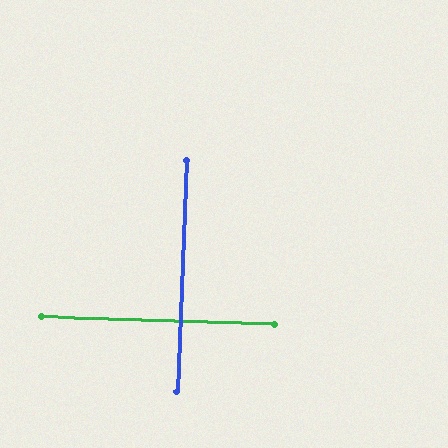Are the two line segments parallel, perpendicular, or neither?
Perpendicular — they meet at approximately 90°.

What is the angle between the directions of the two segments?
Approximately 90 degrees.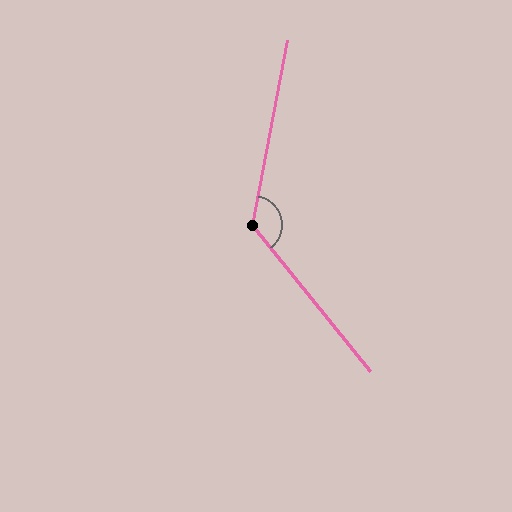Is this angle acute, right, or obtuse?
It is obtuse.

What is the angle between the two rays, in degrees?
Approximately 131 degrees.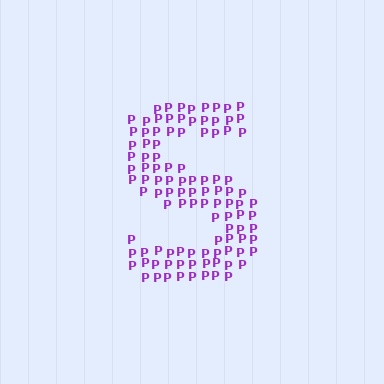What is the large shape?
The large shape is the letter S.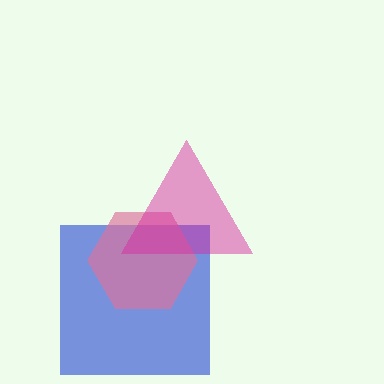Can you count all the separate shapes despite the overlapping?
Yes, there are 3 separate shapes.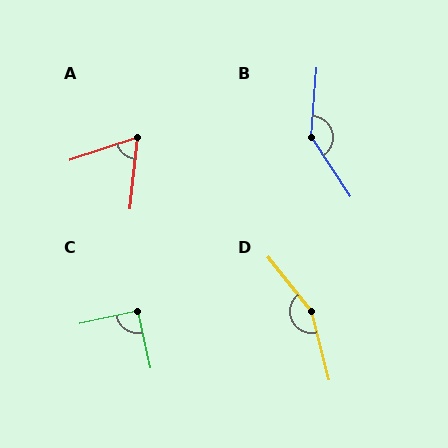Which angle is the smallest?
A, at approximately 65 degrees.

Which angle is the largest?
D, at approximately 156 degrees.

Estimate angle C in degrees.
Approximately 91 degrees.